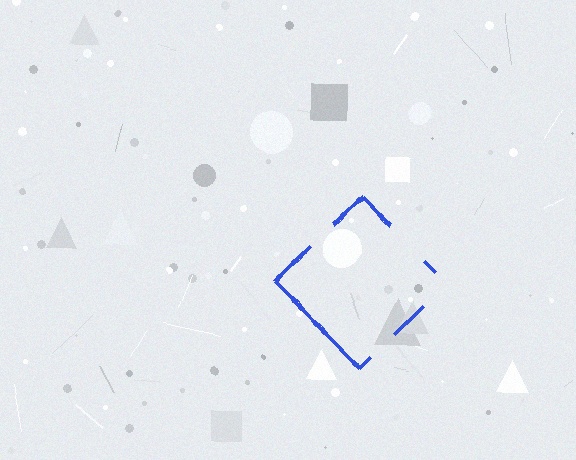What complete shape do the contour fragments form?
The contour fragments form a diamond.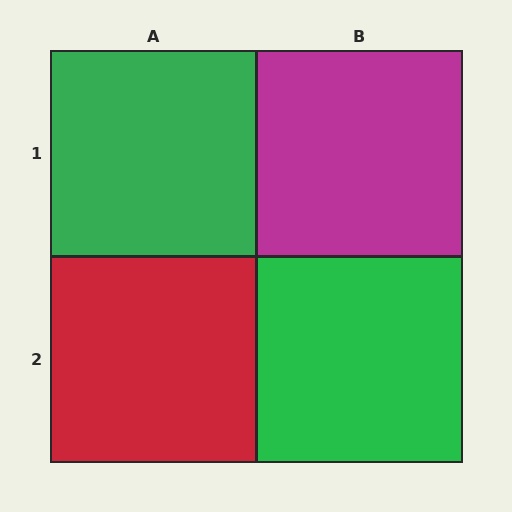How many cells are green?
2 cells are green.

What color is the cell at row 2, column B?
Green.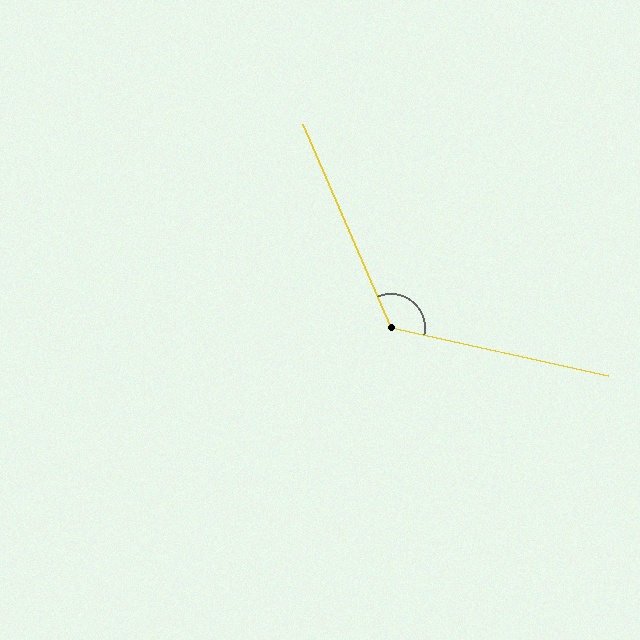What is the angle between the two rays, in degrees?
Approximately 126 degrees.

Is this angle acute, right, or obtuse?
It is obtuse.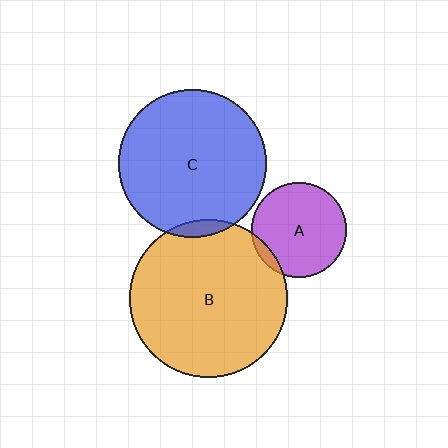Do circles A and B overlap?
Yes.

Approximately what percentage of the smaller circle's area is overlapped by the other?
Approximately 5%.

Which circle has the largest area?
Circle B (orange).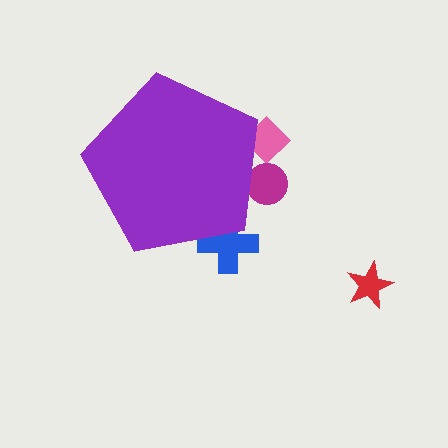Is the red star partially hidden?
No, the red star is fully visible.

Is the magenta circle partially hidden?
Yes, the magenta circle is partially hidden behind the purple pentagon.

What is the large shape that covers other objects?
A purple pentagon.